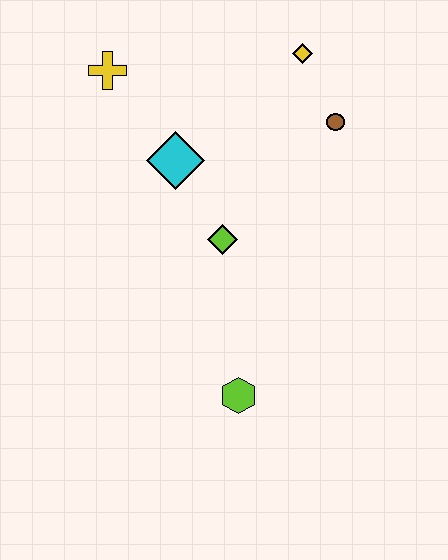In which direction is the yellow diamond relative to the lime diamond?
The yellow diamond is above the lime diamond.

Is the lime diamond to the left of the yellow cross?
No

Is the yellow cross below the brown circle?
No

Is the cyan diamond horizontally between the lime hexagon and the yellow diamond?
No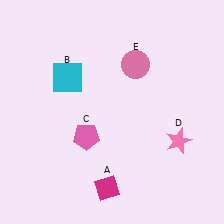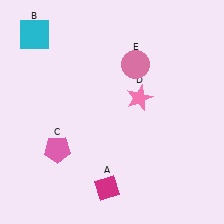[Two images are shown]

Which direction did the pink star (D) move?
The pink star (D) moved up.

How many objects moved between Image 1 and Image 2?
3 objects moved between the two images.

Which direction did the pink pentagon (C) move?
The pink pentagon (C) moved left.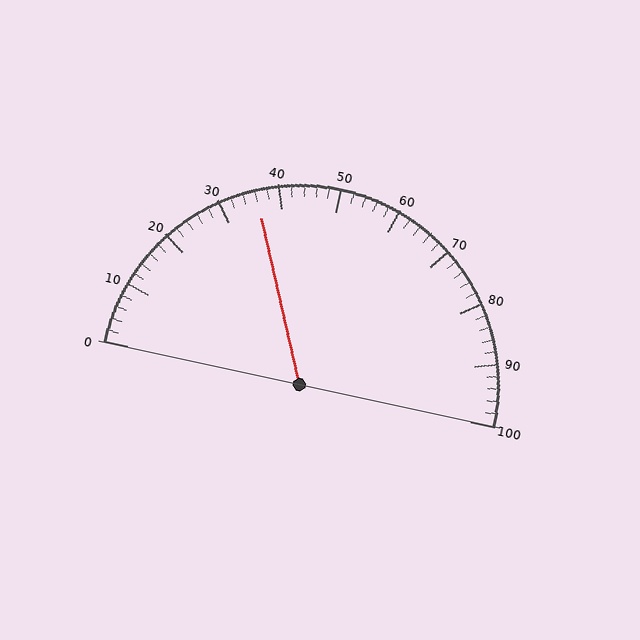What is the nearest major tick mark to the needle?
The nearest major tick mark is 40.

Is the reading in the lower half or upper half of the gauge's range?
The reading is in the lower half of the range (0 to 100).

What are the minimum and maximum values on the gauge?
The gauge ranges from 0 to 100.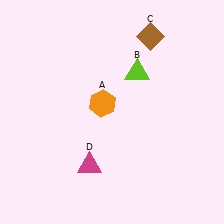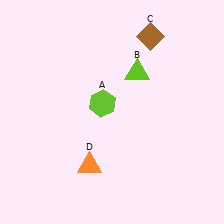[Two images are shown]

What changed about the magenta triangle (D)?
In Image 1, D is magenta. In Image 2, it changed to orange.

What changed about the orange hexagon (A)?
In Image 1, A is orange. In Image 2, it changed to lime.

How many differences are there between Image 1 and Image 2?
There are 2 differences between the two images.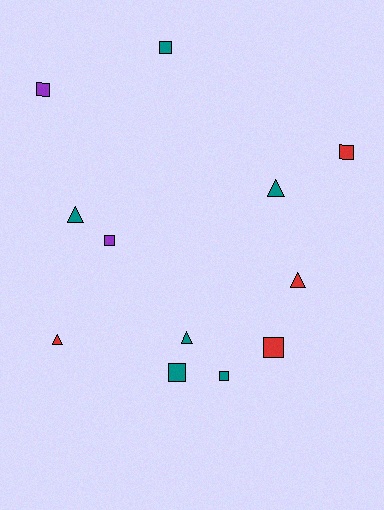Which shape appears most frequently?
Square, with 7 objects.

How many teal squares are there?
There are 3 teal squares.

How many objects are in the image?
There are 12 objects.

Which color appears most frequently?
Teal, with 6 objects.